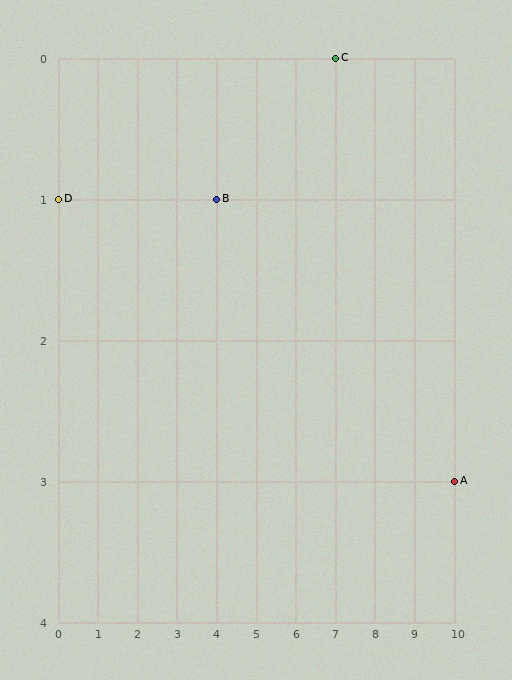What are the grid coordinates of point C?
Point C is at grid coordinates (7, 0).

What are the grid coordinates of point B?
Point B is at grid coordinates (4, 1).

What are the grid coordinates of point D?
Point D is at grid coordinates (0, 1).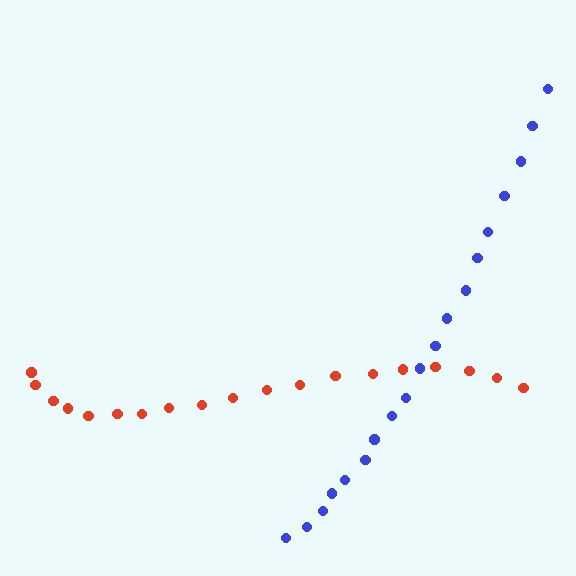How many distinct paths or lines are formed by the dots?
There are 2 distinct paths.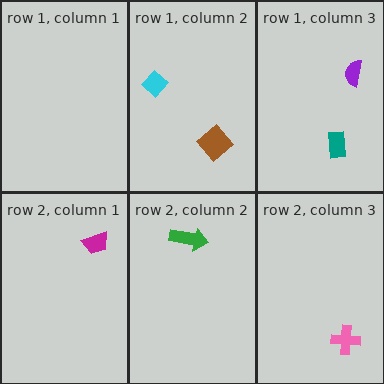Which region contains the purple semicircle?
The row 1, column 3 region.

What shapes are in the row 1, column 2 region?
The brown diamond, the cyan diamond.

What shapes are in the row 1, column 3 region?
The teal rectangle, the purple semicircle.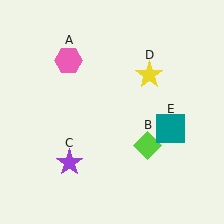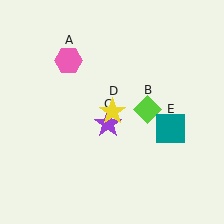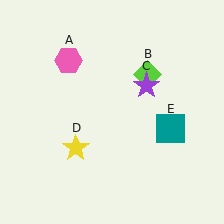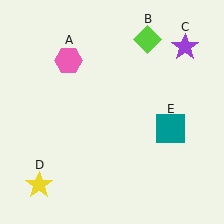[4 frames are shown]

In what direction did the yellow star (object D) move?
The yellow star (object D) moved down and to the left.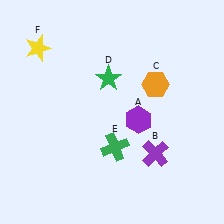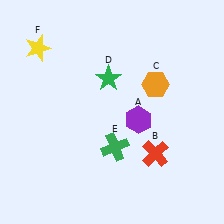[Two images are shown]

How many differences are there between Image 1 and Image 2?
There is 1 difference between the two images.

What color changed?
The cross (B) changed from purple in Image 1 to red in Image 2.